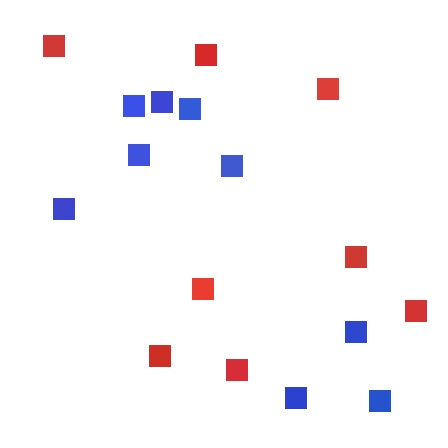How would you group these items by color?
There are 2 groups: one group of blue squares (9) and one group of red squares (8).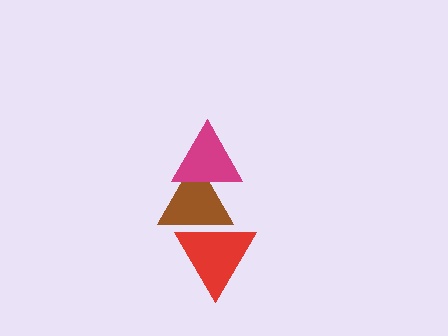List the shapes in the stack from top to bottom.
From top to bottom: the magenta triangle, the brown triangle, the red triangle.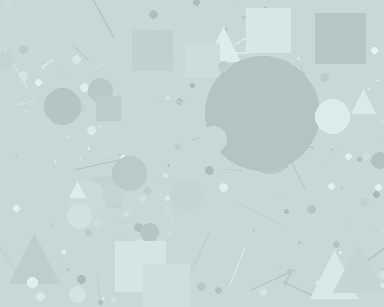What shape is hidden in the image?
A circle is hidden in the image.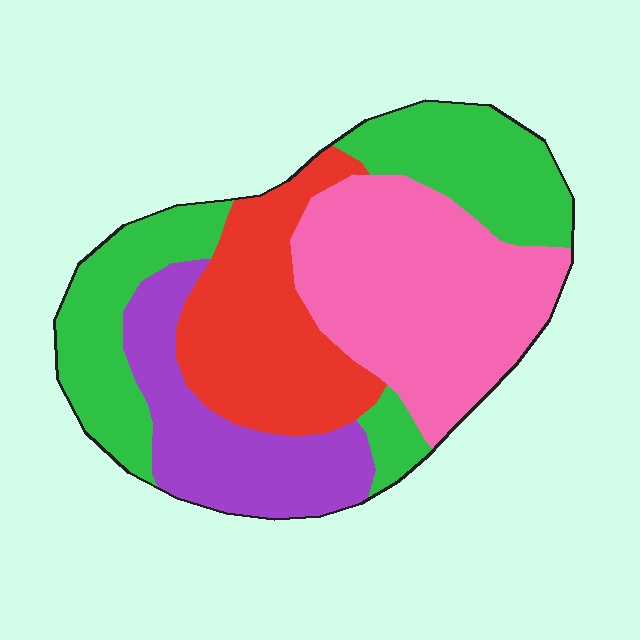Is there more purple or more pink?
Pink.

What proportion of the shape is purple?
Purple covers 18% of the shape.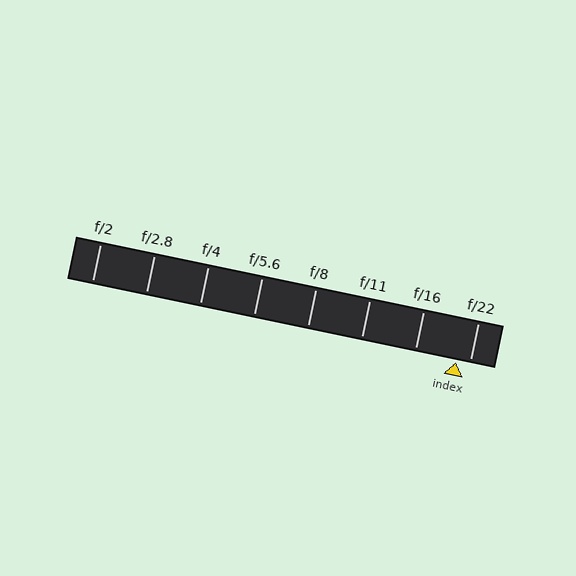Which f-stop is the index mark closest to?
The index mark is closest to f/22.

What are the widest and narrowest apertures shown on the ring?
The widest aperture shown is f/2 and the narrowest is f/22.